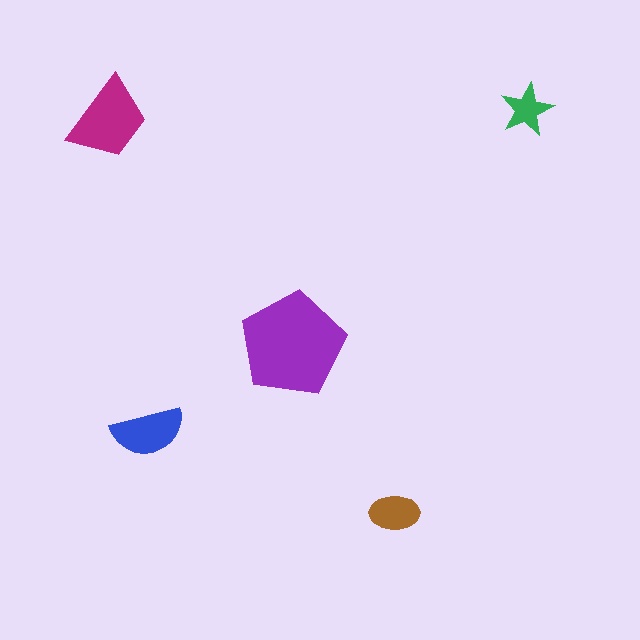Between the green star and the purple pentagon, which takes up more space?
The purple pentagon.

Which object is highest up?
The green star is topmost.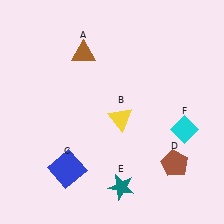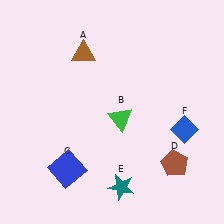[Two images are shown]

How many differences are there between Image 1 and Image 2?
There are 2 differences between the two images.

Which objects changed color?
B changed from yellow to green. F changed from cyan to blue.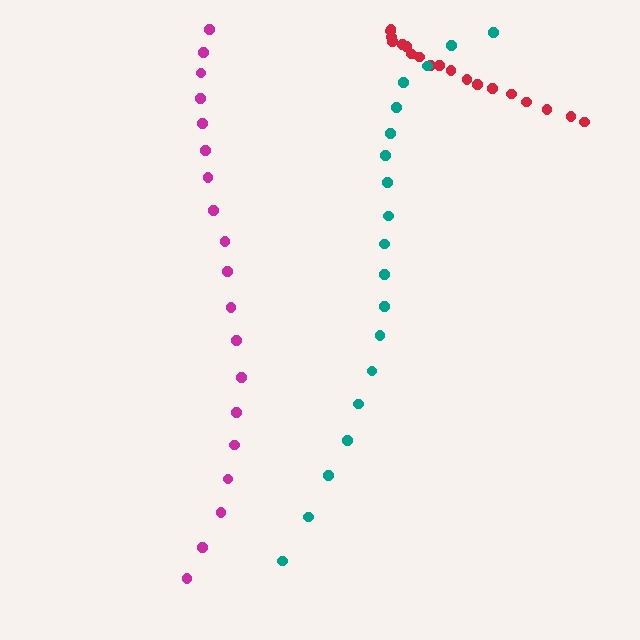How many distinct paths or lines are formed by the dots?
There are 3 distinct paths.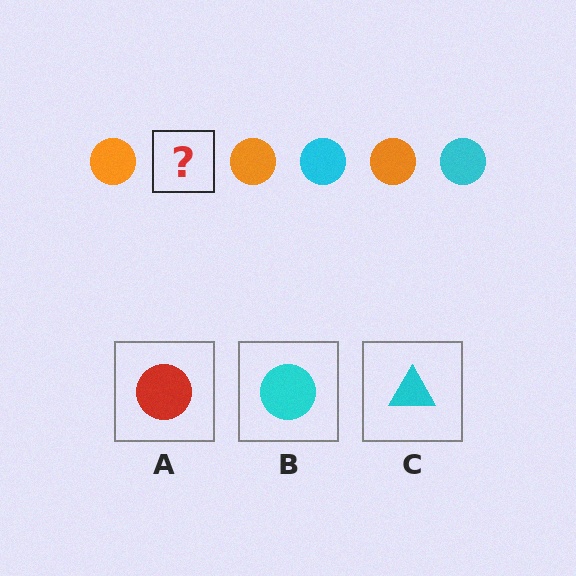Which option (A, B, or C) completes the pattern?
B.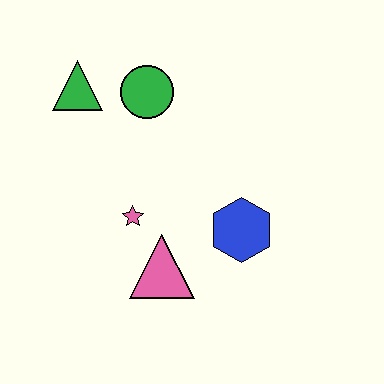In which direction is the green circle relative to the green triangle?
The green circle is to the right of the green triangle.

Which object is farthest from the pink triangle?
The green triangle is farthest from the pink triangle.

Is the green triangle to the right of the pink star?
No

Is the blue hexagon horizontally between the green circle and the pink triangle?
No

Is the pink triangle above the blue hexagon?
No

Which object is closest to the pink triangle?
The pink star is closest to the pink triangle.